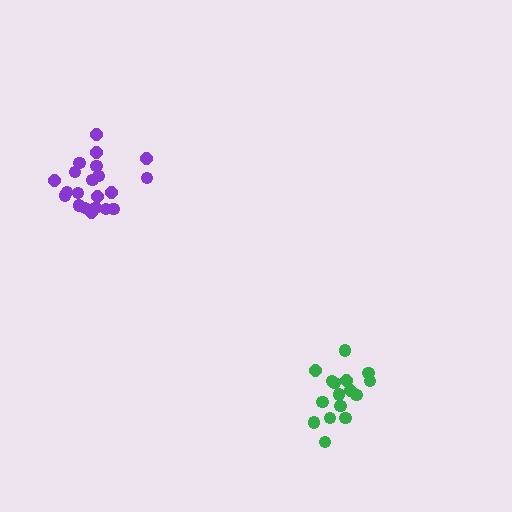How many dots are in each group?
Group 1: 16 dots, Group 2: 21 dots (37 total).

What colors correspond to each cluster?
The clusters are colored: green, purple.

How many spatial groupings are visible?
There are 2 spatial groupings.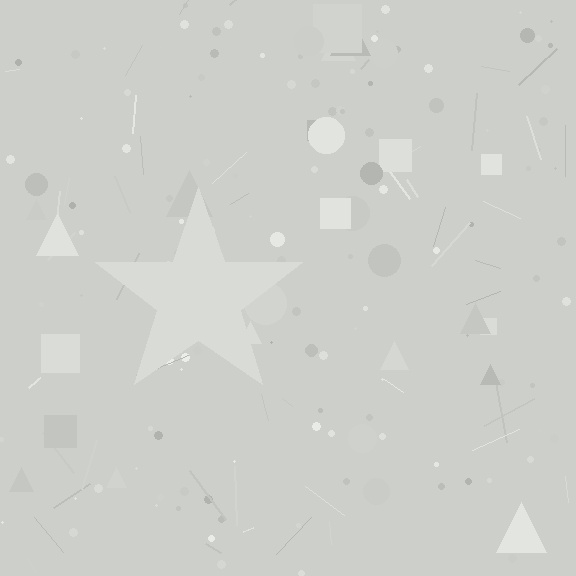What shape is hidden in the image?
A star is hidden in the image.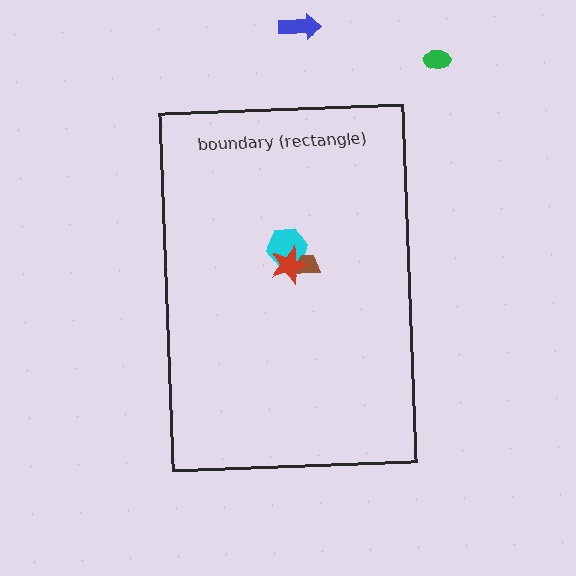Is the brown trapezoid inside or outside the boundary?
Inside.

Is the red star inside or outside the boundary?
Inside.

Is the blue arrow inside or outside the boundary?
Outside.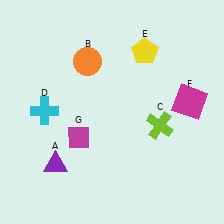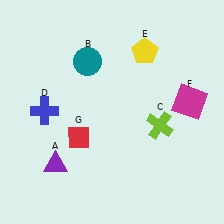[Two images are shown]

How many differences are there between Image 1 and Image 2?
There are 3 differences between the two images.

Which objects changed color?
B changed from orange to teal. D changed from cyan to blue. G changed from magenta to red.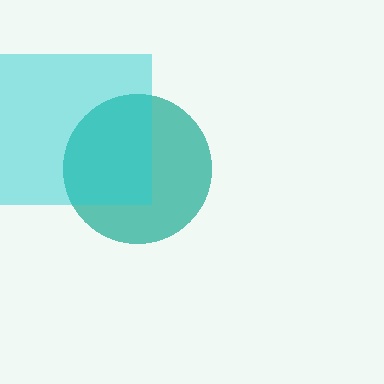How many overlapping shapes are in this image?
There are 2 overlapping shapes in the image.